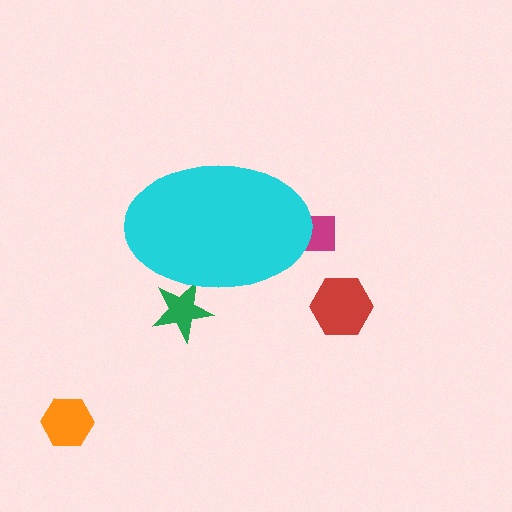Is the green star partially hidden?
Yes, the green star is partially hidden behind the cyan ellipse.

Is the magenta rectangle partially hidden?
Yes, the magenta rectangle is partially hidden behind the cyan ellipse.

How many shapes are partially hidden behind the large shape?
2 shapes are partially hidden.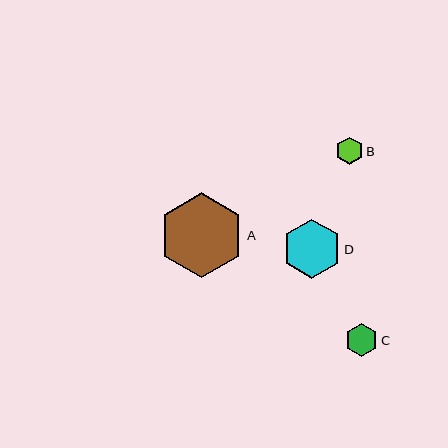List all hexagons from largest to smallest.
From largest to smallest: A, D, C, B.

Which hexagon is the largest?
Hexagon A is the largest with a size of approximately 85 pixels.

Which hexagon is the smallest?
Hexagon B is the smallest with a size of approximately 27 pixels.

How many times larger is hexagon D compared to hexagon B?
Hexagon D is approximately 2.2 times the size of hexagon B.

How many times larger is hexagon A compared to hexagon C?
Hexagon A is approximately 2.6 times the size of hexagon C.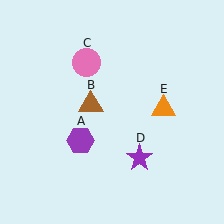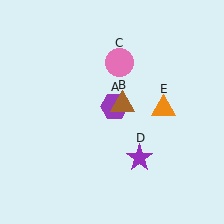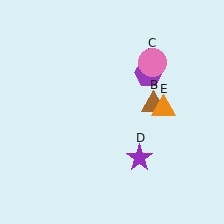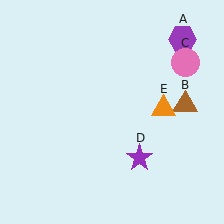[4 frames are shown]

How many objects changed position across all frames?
3 objects changed position: purple hexagon (object A), brown triangle (object B), pink circle (object C).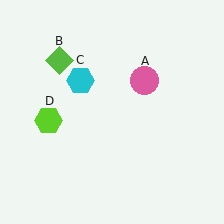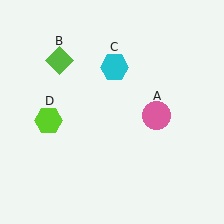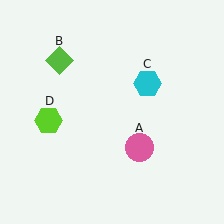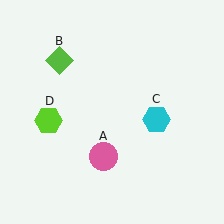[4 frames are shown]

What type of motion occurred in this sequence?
The pink circle (object A), cyan hexagon (object C) rotated clockwise around the center of the scene.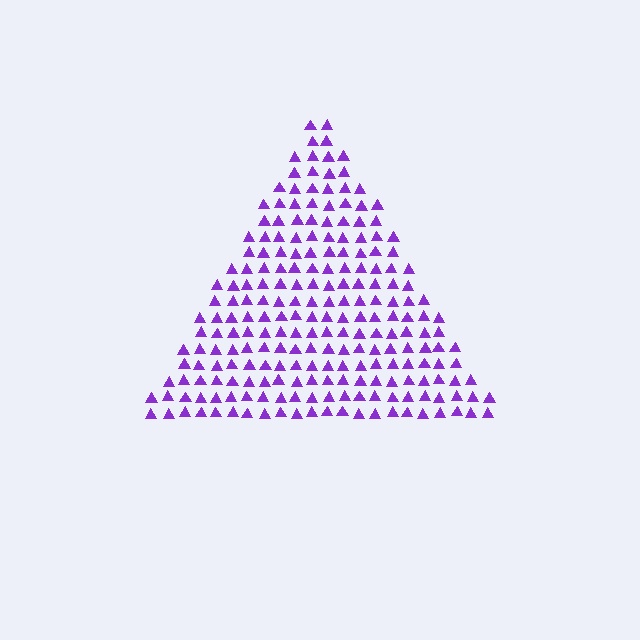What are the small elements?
The small elements are triangles.